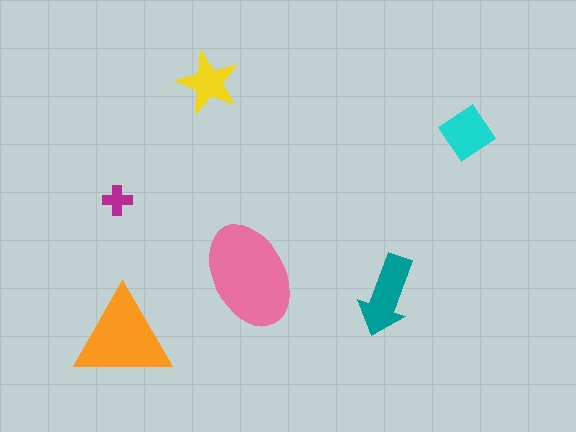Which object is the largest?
The pink ellipse.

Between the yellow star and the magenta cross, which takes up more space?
The yellow star.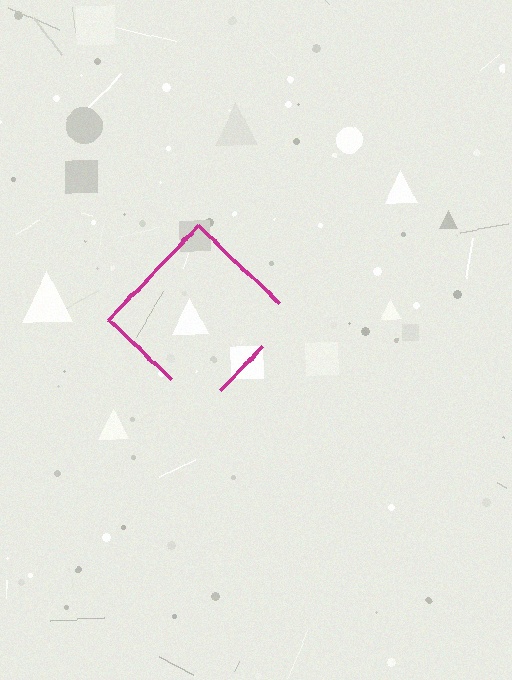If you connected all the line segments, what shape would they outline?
They would outline a diamond.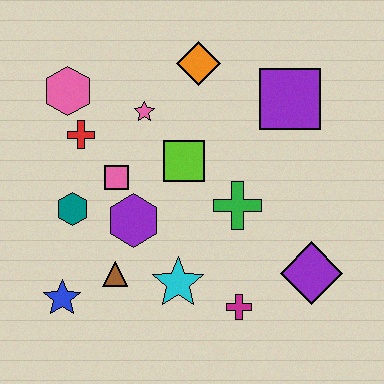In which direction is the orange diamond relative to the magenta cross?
The orange diamond is above the magenta cross.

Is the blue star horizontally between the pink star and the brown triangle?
No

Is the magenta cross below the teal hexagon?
Yes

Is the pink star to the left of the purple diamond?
Yes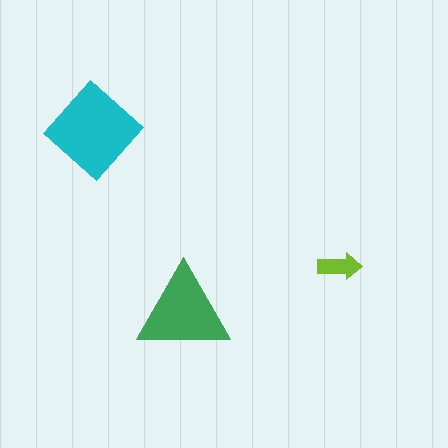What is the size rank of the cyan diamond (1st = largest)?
1st.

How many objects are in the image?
There are 3 objects in the image.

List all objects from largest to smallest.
The cyan diamond, the green triangle, the lime arrow.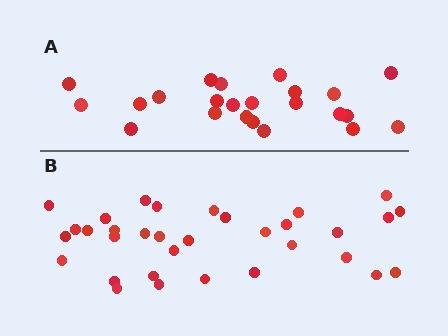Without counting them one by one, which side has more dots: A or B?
Region B (the bottom region) has more dots.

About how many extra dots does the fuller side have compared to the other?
Region B has roughly 10 or so more dots than region A.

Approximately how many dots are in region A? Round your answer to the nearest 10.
About 20 dots. (The exact count is 23, which rounds to 20.)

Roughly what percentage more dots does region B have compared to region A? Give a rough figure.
About 45% more.